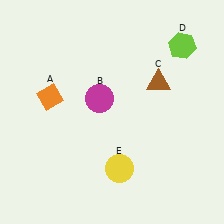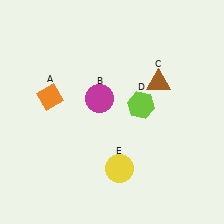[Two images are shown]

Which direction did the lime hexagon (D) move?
The lime hexagon (D) moved down.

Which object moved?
The lime hexagon (D) moved down.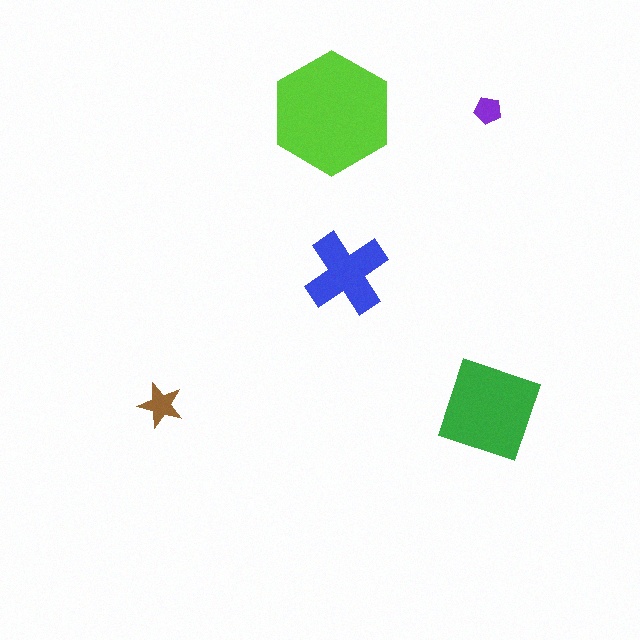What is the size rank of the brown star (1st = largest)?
4th.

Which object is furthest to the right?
The green diamond is rightmost.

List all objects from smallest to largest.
The purple pentagon, the brown star, the blue cross, the green diamond, the lime hexagon.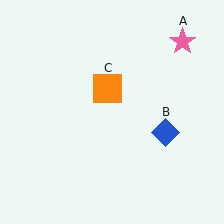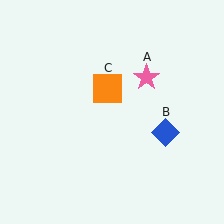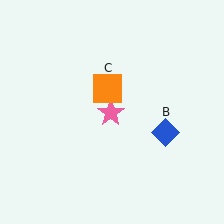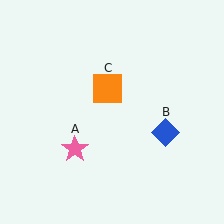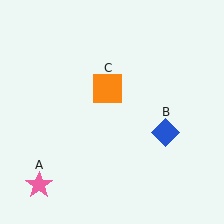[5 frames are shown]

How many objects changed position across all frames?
1 object changed position: pink star (object A).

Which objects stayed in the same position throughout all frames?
Blue diamond (object B) and orange square (object C) remained stationary.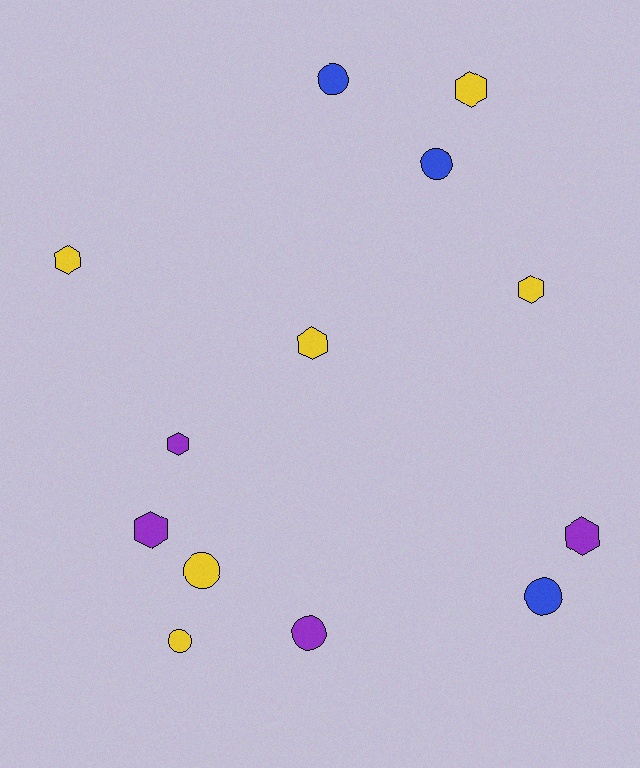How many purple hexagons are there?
There are 3 purple hexagons.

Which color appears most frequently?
Yellow, with 6 objects.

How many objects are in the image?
There are 13 objects.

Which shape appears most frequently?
Hexagon, with 7 objects.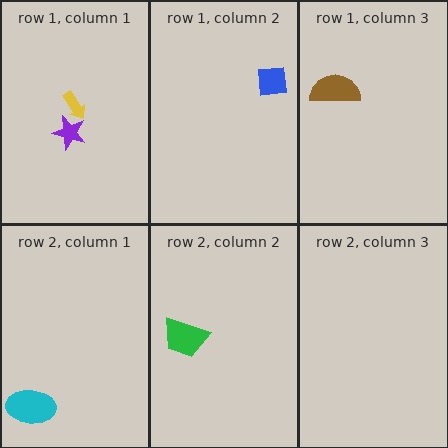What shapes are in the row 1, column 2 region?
The blue square.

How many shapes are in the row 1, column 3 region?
1.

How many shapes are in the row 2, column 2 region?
1.